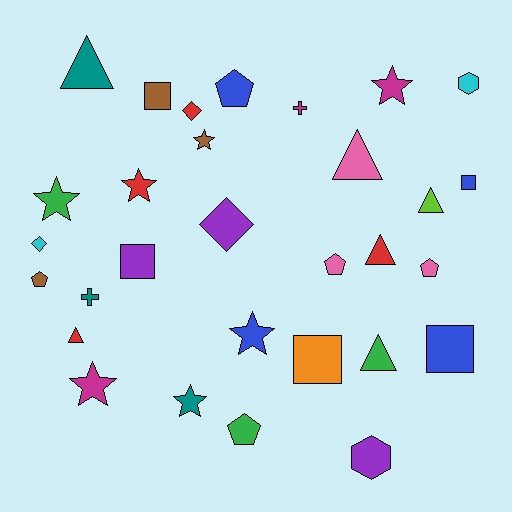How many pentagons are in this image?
There are 5 pentagons.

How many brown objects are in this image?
There are 3 brown objects.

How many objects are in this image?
There are 30 objects.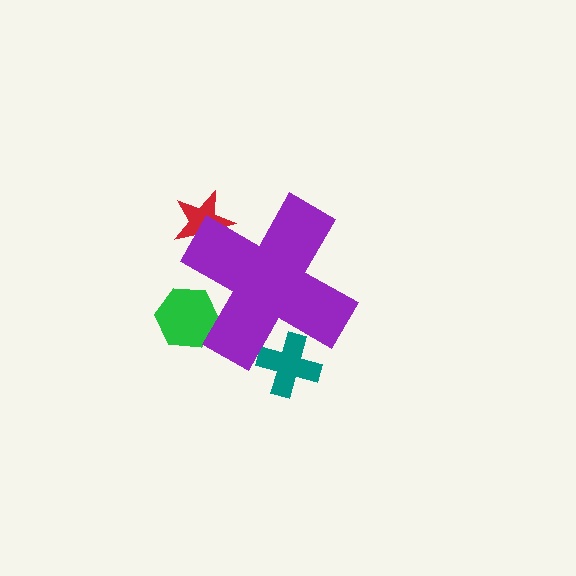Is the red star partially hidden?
Yes, the red star is partially hidden behind the purple cross.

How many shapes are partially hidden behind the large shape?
3 shapes are partially hidden.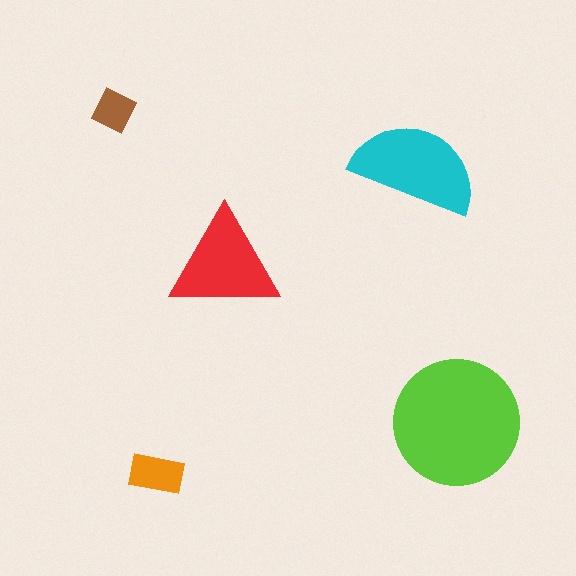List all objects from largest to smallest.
The lime circle, the cyan semicircle, the red triangle, the orange rectangle, the brown diamond.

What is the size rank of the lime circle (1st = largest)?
1st.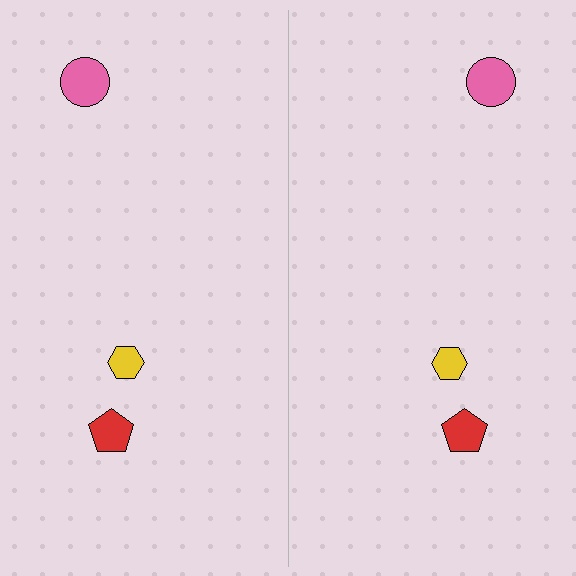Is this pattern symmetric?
Yes, this pattern has bilateral (reflection) symmetry.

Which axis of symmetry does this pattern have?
The pattern has a vertical axis of symmetry running through the center of the image.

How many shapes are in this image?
There are 6 shapes in this image.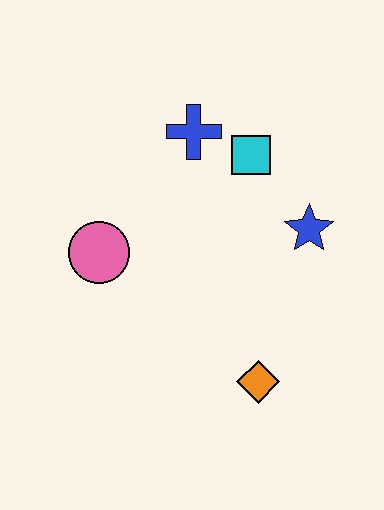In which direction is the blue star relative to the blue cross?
The blue star is to the right of the blue cross.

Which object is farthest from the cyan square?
The orange diamond is farthest from the cyan square.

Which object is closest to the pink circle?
The blue cross is closest to the pink circle.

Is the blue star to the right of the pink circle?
Yes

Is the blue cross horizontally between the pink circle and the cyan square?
Yes